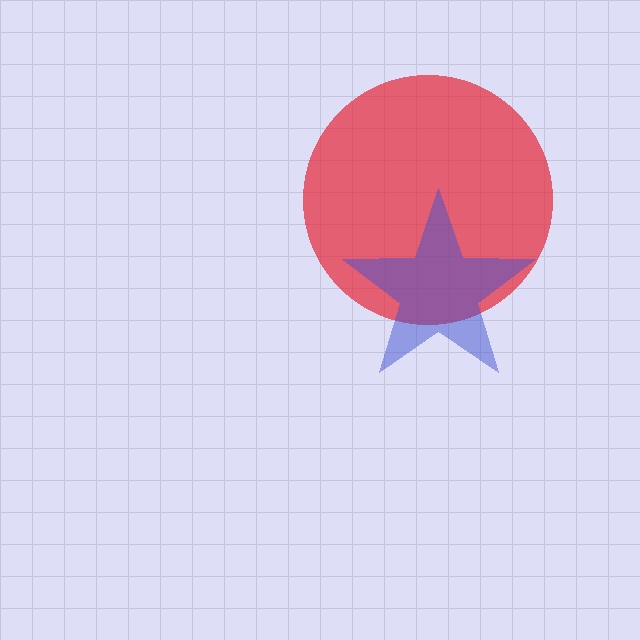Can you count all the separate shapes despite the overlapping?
Yes, there are 2 separate shapes.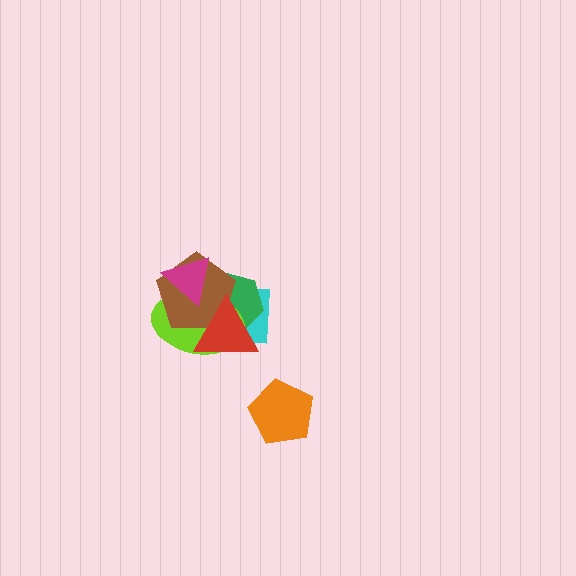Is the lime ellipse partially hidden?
Yes, it is partially covered by another shape.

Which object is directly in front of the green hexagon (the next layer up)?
The lime ellipse is directly in front of the green hexagon.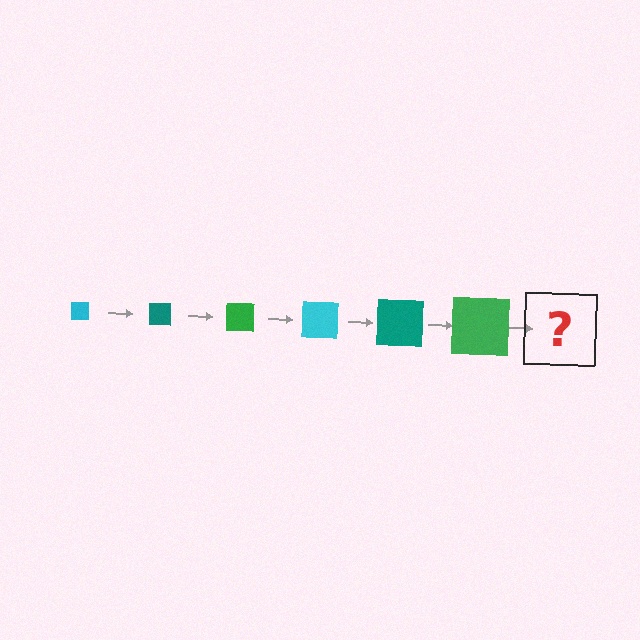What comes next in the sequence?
The next element should be a cyan square, larger than the previous one.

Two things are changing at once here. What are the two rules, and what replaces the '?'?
The two rules are that the square grows larger each step and the color cycles through cyan, teal, and green. The '?' should be a cyan square, larger than the previous one.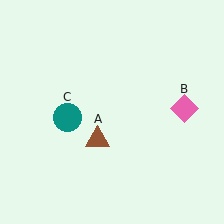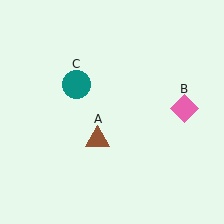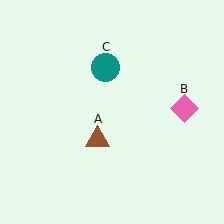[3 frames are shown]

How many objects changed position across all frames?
1 object changed position: teal circle (object C).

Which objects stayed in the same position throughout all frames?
Brown triangle (object A) and pink diamond (object B) remained stationary.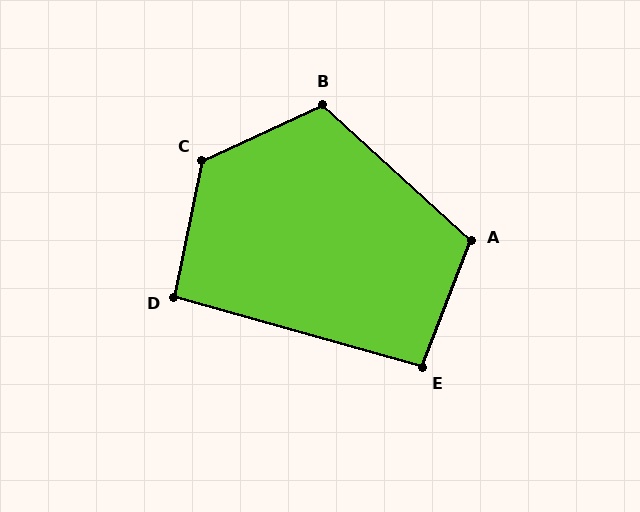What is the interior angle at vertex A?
Approximately 112 degrees (obtuse).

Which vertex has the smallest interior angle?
D, at approximately 94 degrees.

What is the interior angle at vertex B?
Approximately 112 degrees (obtuse).